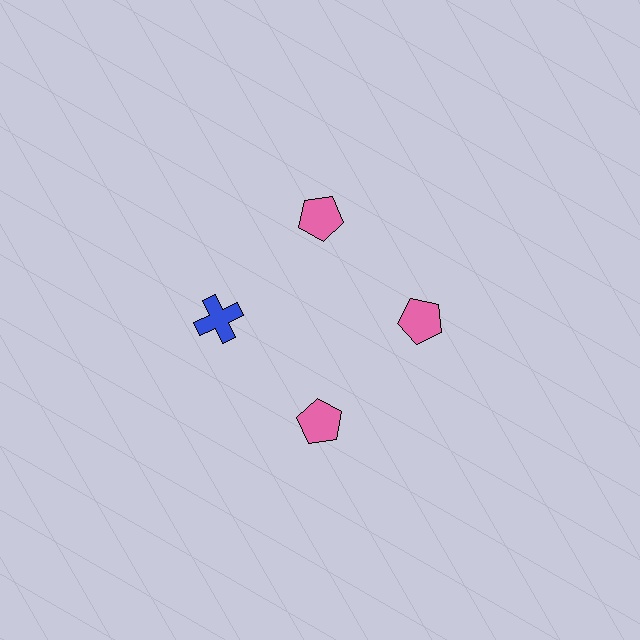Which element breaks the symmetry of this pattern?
The blue cross at roughly the 9 o'clock position breaks the symmetry. All other shapes are pink pentagons.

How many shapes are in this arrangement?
There are 4 shapes arranged in a ring pattern.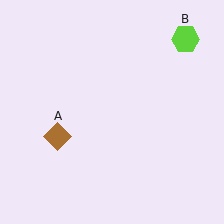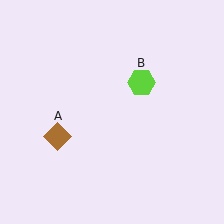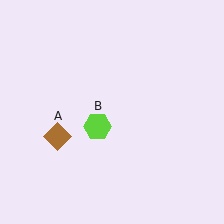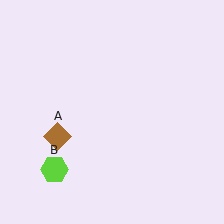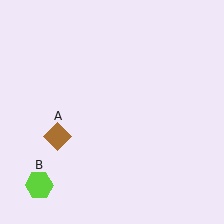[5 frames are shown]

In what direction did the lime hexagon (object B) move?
The lime hexagon (object B) moved down and to the left.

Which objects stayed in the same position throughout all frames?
Brown diamond (object A) remained stationary.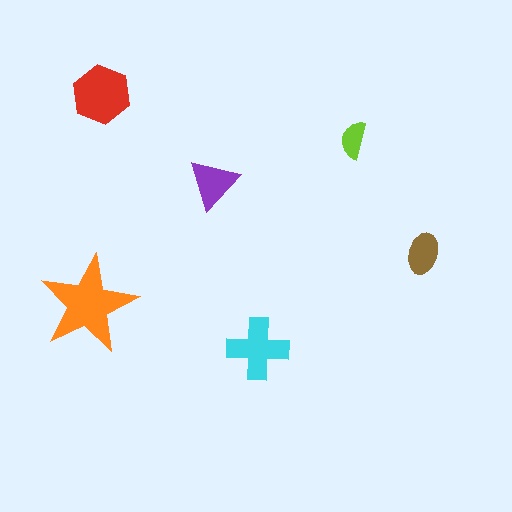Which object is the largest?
The orange star.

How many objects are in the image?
There are 6 objects in the image.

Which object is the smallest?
The lime semicircle.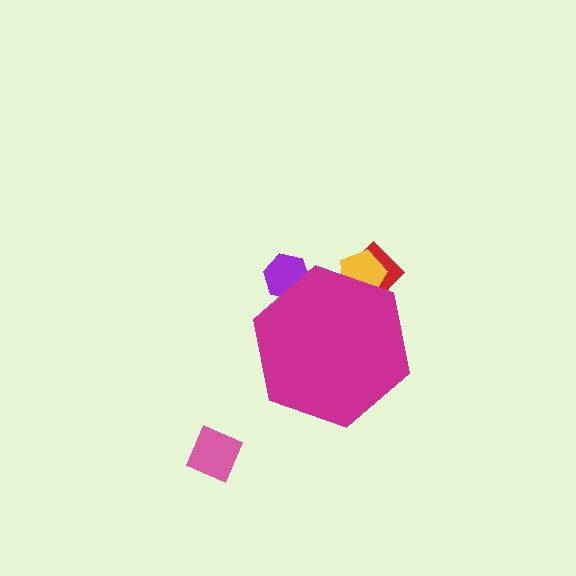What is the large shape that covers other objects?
A magenta hexagon.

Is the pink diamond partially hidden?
No, the pink diamond is fully visible.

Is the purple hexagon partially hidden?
Yes, the purple hexagon is partially hidden behind the magenta hexagon.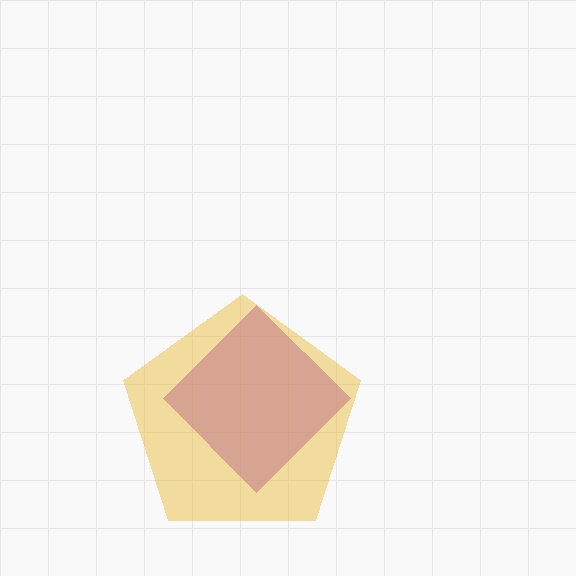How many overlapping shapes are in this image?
There are 2 overlapping shapes in the image.